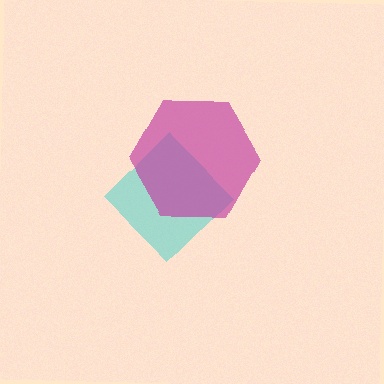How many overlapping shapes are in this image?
There are 2 overlapping shapes in the image.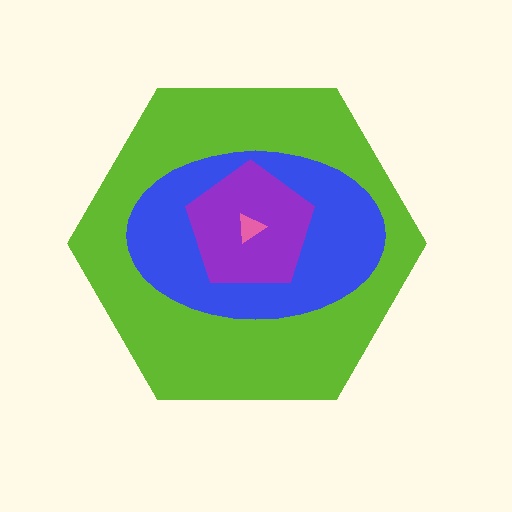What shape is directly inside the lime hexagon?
The blue ellipse.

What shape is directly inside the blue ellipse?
The purple pentagon.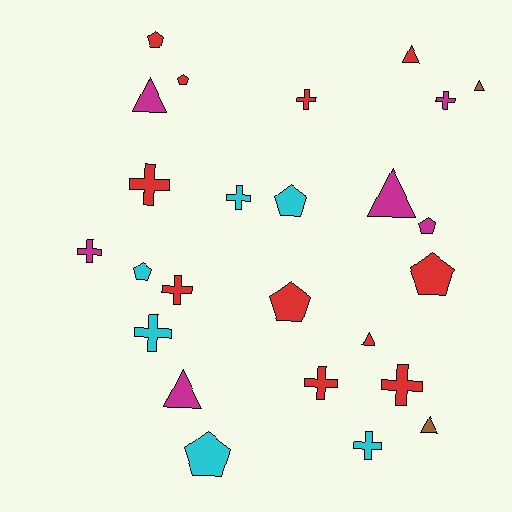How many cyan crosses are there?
There are 3 cyan crosses.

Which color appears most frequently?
Red, with 11 objects.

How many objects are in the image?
There are 25 objects.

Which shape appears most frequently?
Cross, with 10 objects.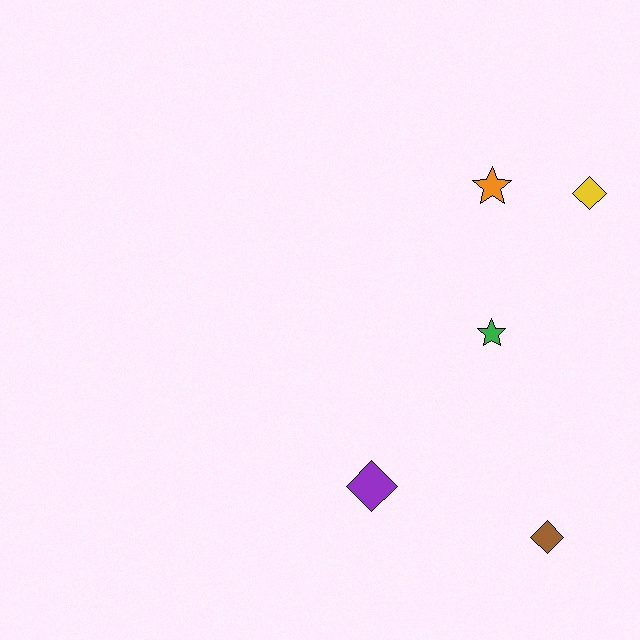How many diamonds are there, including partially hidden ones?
There are 3 diamonds.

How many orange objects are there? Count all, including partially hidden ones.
There is 1 orange object.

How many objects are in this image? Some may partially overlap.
There are 5 objects.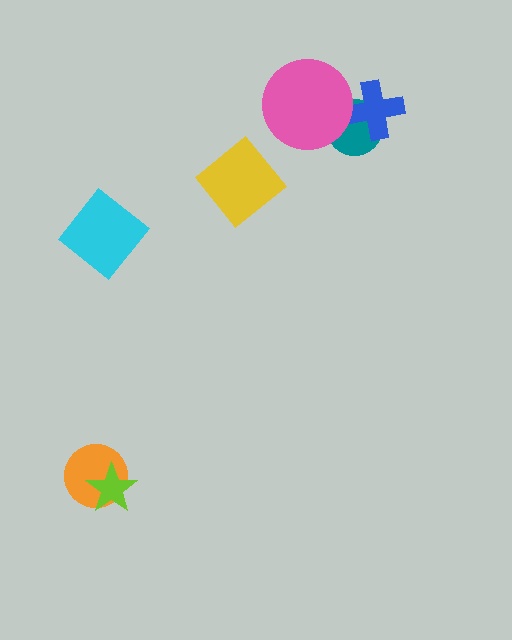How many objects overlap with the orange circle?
1 object overlaps with the orange circle.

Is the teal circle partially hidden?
Yes, it is partially covered by another shape.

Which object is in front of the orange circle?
The lime star is in front of the orange circle.